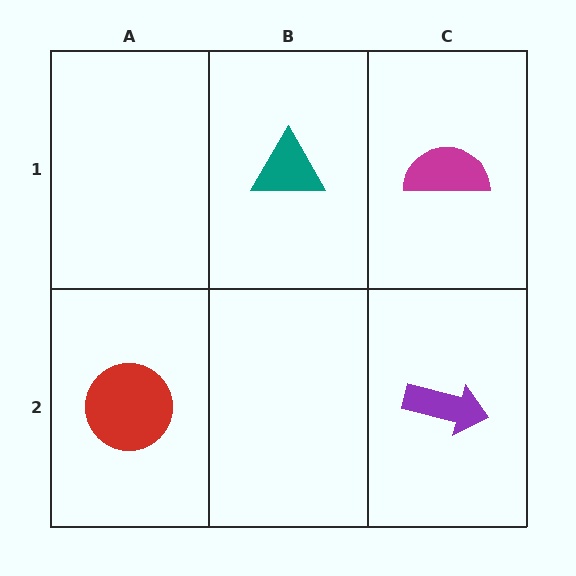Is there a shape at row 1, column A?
No, that cell is empty.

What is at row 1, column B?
A teal triangle.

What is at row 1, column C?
A magenta semicircle.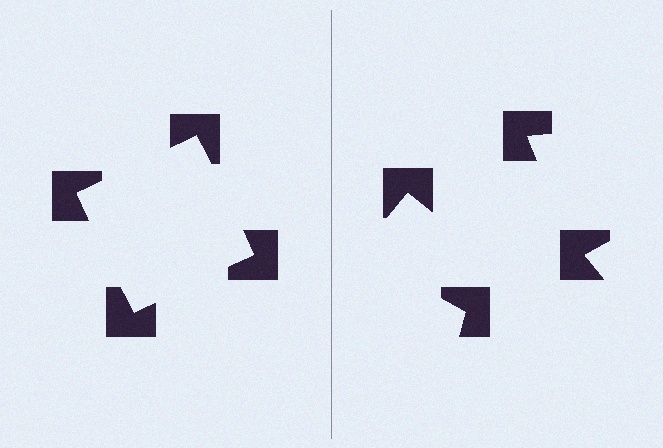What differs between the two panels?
The notched squares are positioned identically on both sides; only the wedge orientations differ. On the left they align to a square; on the right they are misaligned.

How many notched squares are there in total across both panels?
8 — 4 on each side.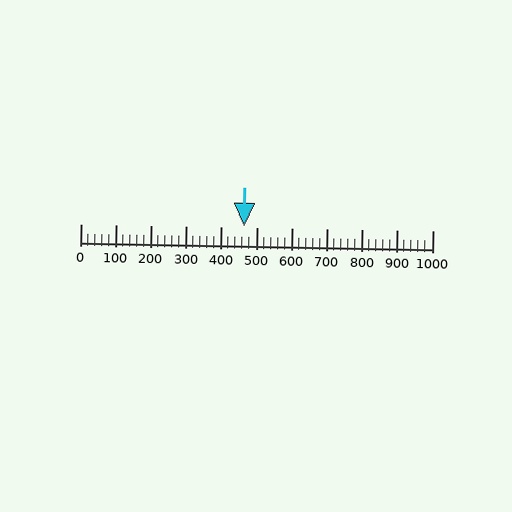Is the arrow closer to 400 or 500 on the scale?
The arrow is closer to 500.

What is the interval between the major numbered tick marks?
The major tick marks are spaced 100 units apart.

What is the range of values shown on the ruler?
The ruler shows values from 0 to 1000.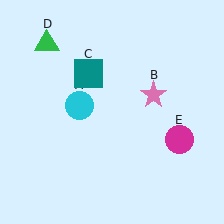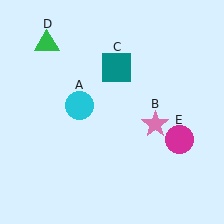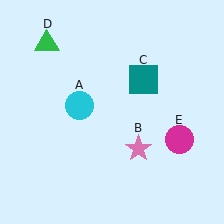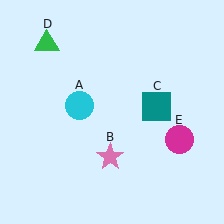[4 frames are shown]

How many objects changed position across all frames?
2 objects changed position: pink star (object B), teal square (object C).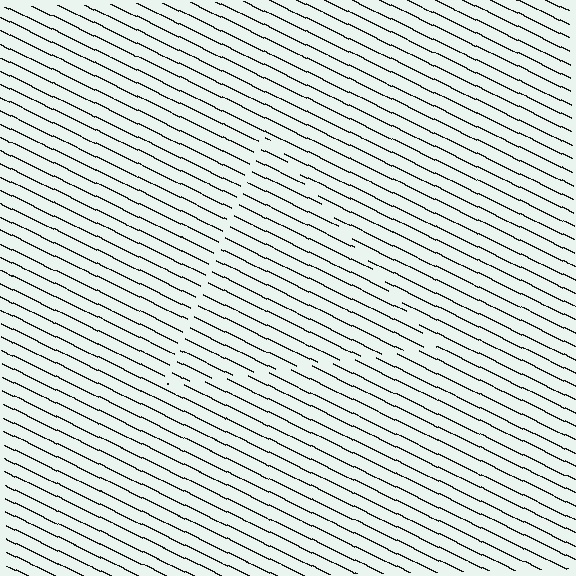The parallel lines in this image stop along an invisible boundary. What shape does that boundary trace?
An illusory triangle. The interior of the shape contains the same grating, shifted by half a period — the contour is defined by the phase discontinuity where line-ends from the inner and outer gratings abut.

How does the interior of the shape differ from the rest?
The interior of the shape contains the same grating, shifted by half a period — the contour is defined by the phase discontinuity where line-ends from the inner and outer gratings abut.